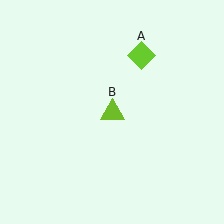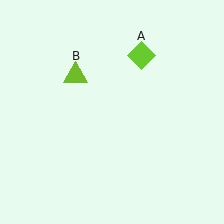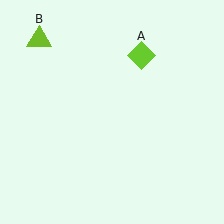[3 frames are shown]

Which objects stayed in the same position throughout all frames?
Lime diamond (object A) remained stationary.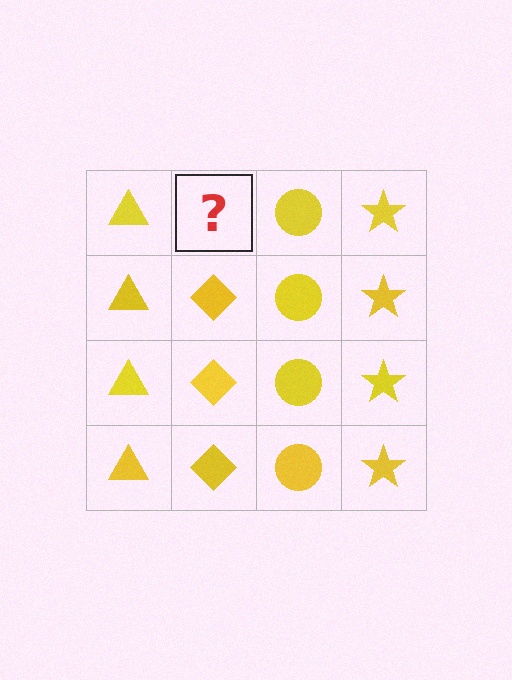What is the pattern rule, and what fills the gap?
The rule is that each column has a consistent shape. The gap should be filled with a yellow diamond.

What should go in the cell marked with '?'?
The missing cell should contain a yellow diamond.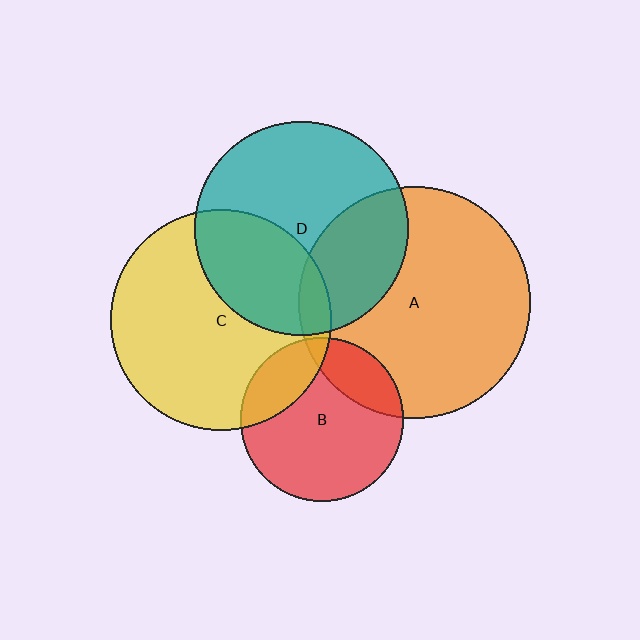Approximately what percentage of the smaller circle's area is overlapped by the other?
Approximately 20%.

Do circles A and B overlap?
Yes.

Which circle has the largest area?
Circle A (orange).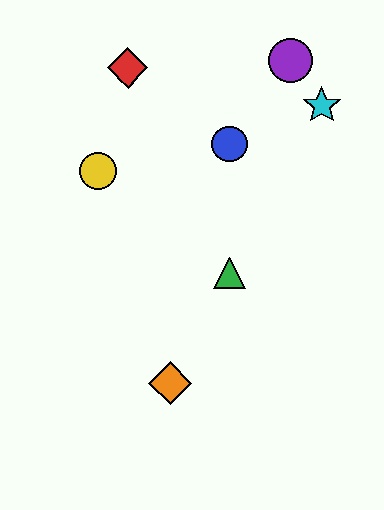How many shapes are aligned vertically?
2 shapes (the blue circle, the green triangle) are aligned vertically.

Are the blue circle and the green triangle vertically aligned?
Yes, both are at x≈229.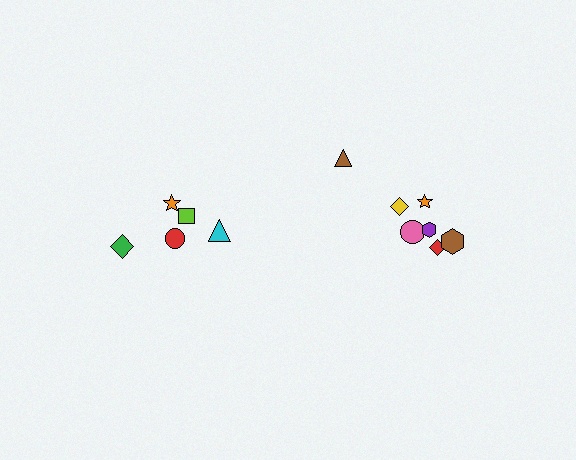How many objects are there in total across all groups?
There are 12 objects.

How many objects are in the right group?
There are 7 objects.